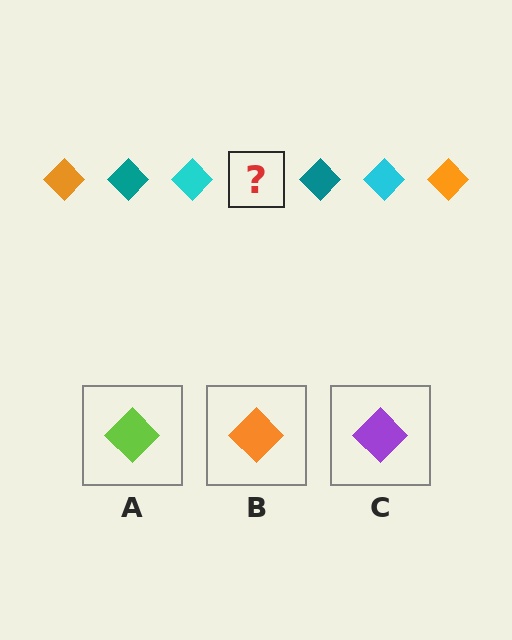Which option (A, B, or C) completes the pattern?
B.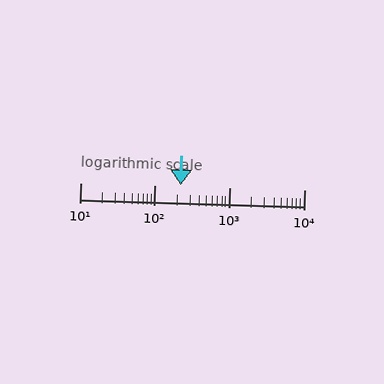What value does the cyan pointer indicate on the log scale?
The pointer indicates approximately 220.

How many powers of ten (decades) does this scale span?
The scale spans 3 decades, from 10 to 10000.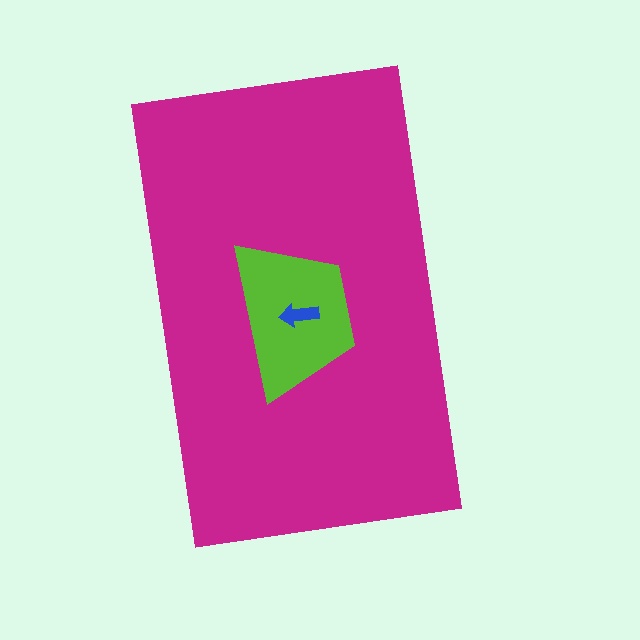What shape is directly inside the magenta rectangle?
The lime trapezoid.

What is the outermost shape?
The magenta rectangle.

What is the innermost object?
The blue arrow.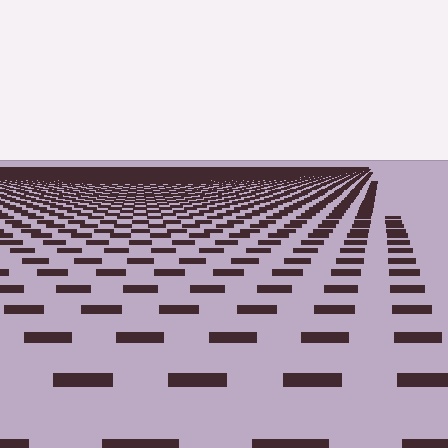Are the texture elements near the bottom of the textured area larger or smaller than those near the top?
Larger. Near the bottom, elements are closer to the viewer and appear at a bigger on-screen size.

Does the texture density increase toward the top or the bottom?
Density increases toward the top.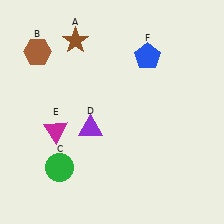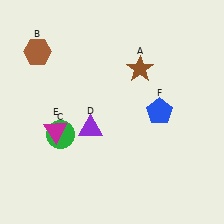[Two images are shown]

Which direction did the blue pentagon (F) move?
The blue pentagon (F) moved down.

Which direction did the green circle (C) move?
The green circle (C) moved up.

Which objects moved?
The objects that moved are: the brown star (A), the green circle (C), the blue pentagon (F).